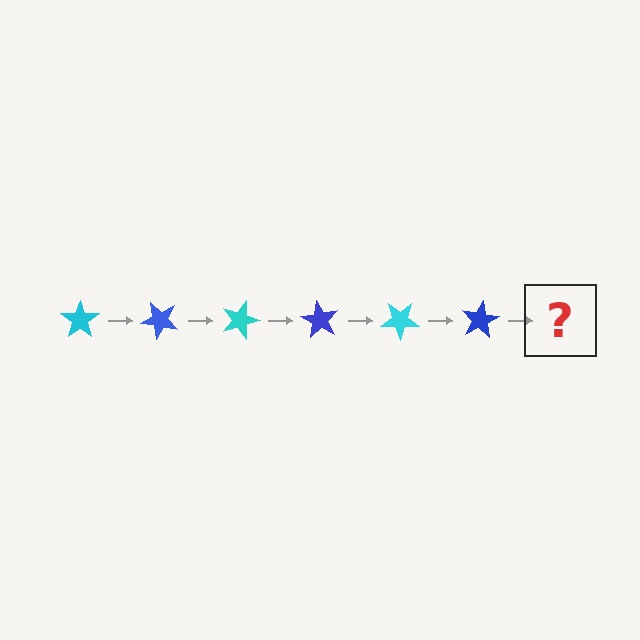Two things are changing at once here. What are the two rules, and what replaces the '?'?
The two rules are that it rotates 45 degrees each step and the color cycles through cyan and blue. The '?' should be a cyan star, rotated 270 degrees from the start.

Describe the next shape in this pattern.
It should be a cyan star, rotated 270 degrees from the start.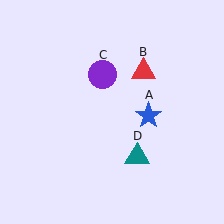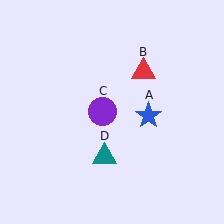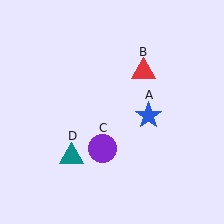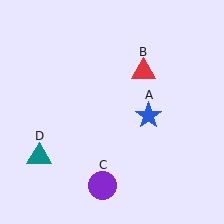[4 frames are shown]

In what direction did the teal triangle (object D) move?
The teal triangle (object D) moved left.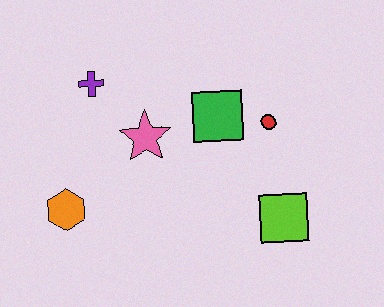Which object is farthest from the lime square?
The purple cross is farthest from the lime square.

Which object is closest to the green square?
The red circle is closest to the green square.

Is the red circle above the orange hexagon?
Yes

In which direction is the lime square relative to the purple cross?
The lime square is to the right of the purple cross.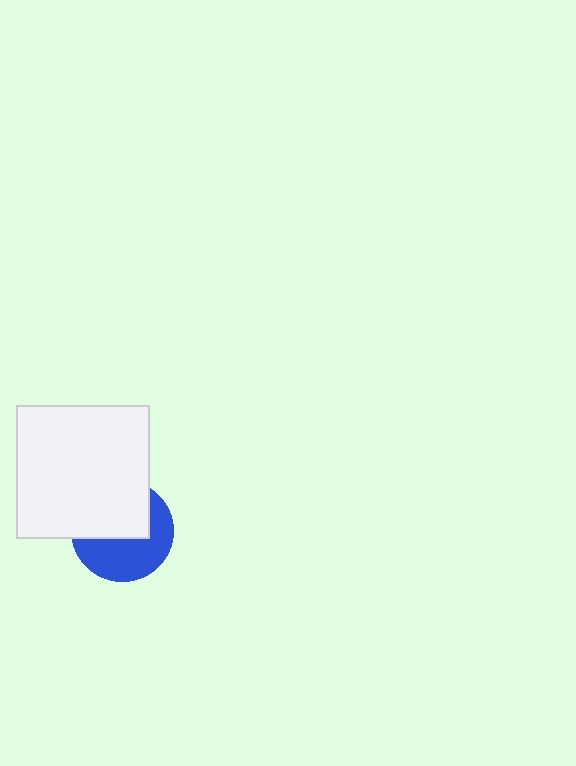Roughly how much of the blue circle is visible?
About half of it is visible (roughly 51%).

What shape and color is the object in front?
The object in front is a white square.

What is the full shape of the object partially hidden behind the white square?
The partially hidden object is a blue circle.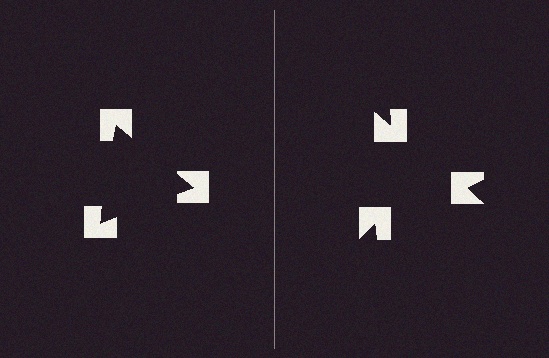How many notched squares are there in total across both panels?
6 — 3 on each side.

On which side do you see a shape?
An illusory triangle appears on the left side. On the right side the wedge cuts are rotated, so no coherent shape forms.